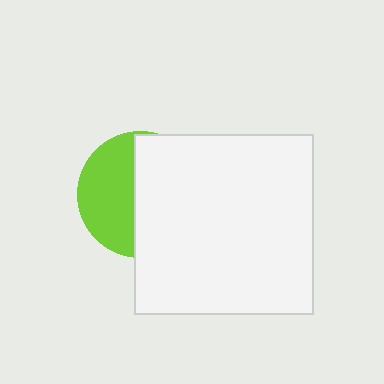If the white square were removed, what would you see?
You would see the complete lime circle.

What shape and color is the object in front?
The object in front is a white square.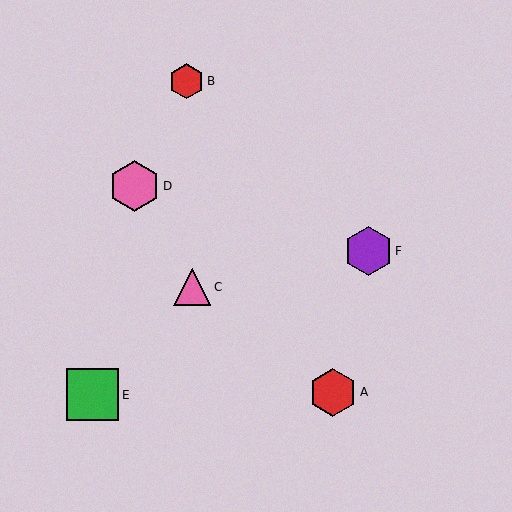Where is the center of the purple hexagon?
The center of the purple hexagon is at (368, 251).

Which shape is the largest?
The green square (labeled E) is the largest.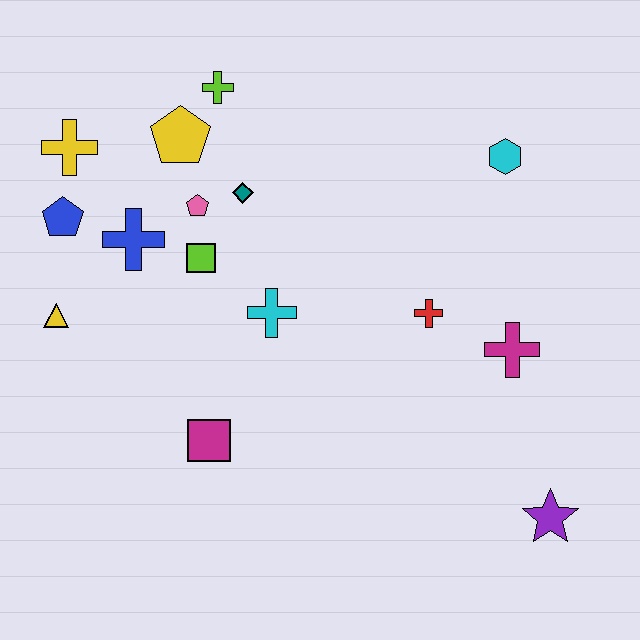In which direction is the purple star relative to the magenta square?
The purple star is to the right of the magenta square.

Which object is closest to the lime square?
The pink pentagon is closest to the lime square.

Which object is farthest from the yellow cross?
The purple star is farthest from the yellow cross.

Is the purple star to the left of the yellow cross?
No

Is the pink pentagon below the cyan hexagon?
Yes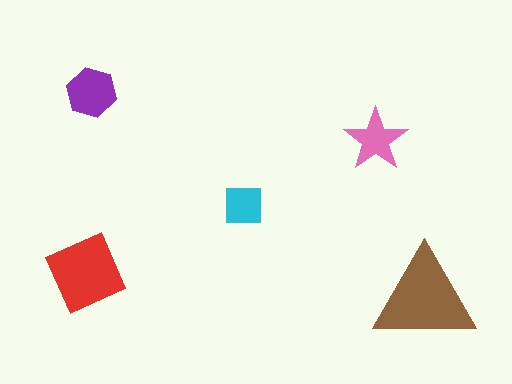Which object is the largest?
The brown triangle.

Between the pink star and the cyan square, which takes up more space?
The pink star.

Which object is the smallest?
The cyan square.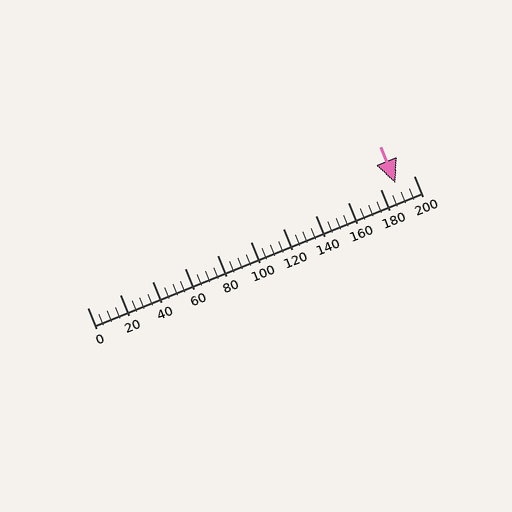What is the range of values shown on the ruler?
The ruler shows values from 0 to 200.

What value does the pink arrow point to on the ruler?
The pink arrow points to approximately 189.